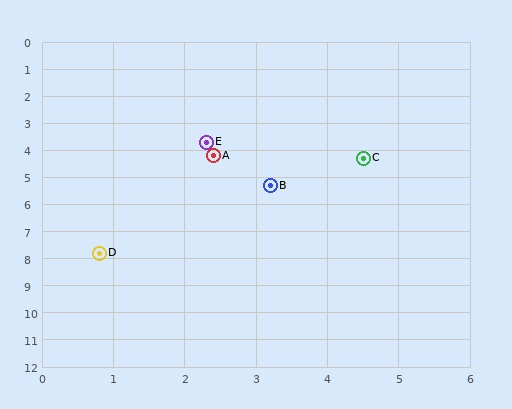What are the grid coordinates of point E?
Point E is at approximately (2.3, 3.7).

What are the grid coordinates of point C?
Point C is at approximately (4.5, 4.3).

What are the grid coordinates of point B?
Point B is at approximately (3.2, 5.3).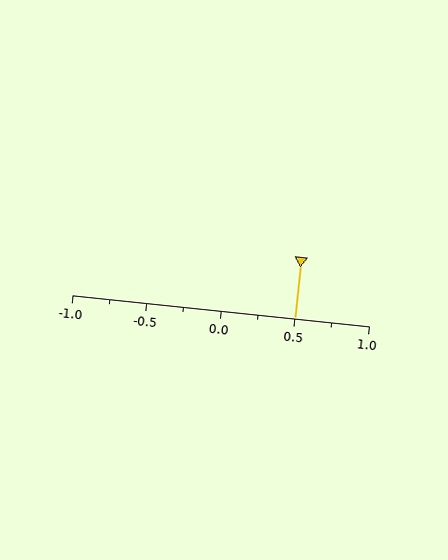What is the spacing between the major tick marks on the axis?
The major ticks are spaced 0.5 apart.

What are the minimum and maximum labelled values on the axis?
The axis runs from -1.0 to 1.0.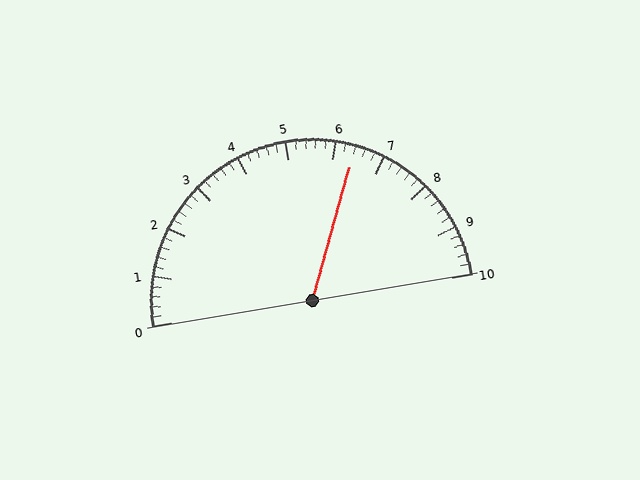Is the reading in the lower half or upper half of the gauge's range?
The reading is in the upper half of the range (0 to 10).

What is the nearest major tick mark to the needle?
The nearest major tick mark is 6.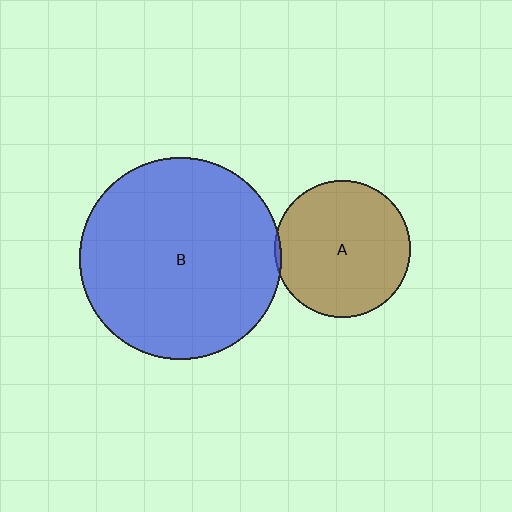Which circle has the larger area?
Circle B (blue).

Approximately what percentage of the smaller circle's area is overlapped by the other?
Approximately 5%.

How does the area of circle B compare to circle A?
Approximately 2.2 times.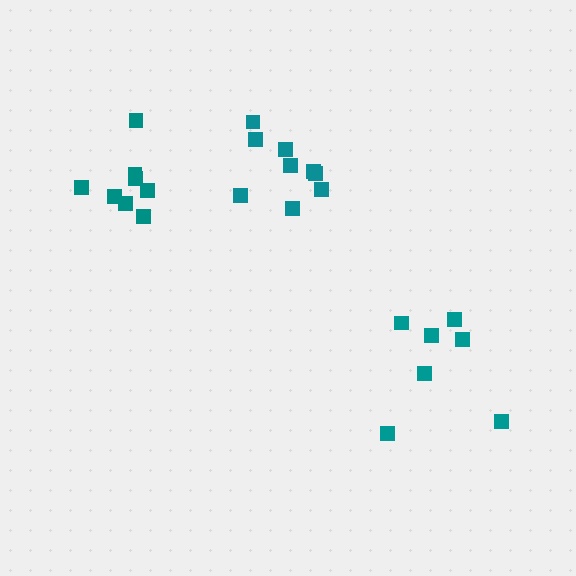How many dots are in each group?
Group 1: 9 dots, Group 2: 7 dots, Group 3: 8 dots (24 total).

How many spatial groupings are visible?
There are 3 spatial groupings.